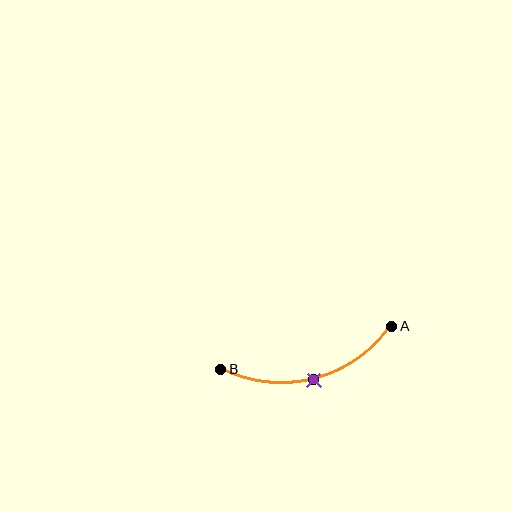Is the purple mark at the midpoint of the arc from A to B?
Yes. The purple mark lies on the arc at equal arc-length from both A and B — it is the arc midpoint.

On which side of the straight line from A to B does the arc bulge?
The arc bulges below the straight line connecting A and B.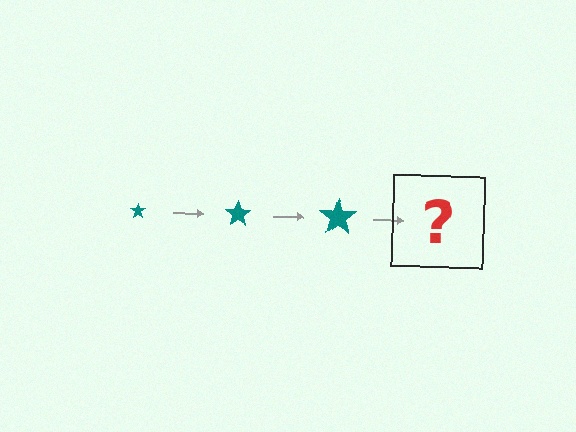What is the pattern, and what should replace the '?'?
The pattern is that the star gets progressively larger each step. The '?' should be a teal star, larger than the previous one.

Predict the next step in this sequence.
The next step is a teal star, larger than the previous one.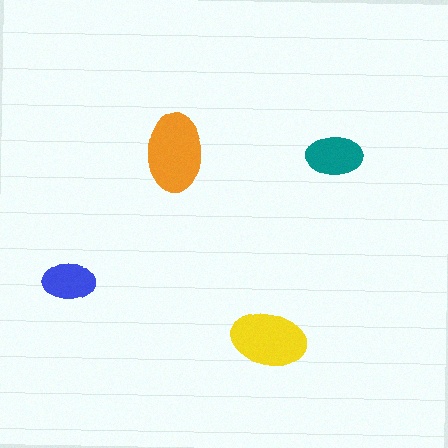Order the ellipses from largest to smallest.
the orange one, the yellow one, the teal one, the blue one.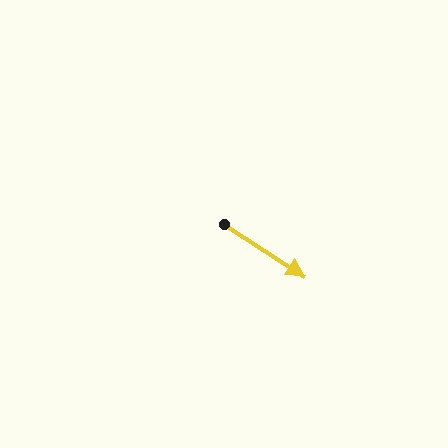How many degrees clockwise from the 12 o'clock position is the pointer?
Approximately 123 degrees.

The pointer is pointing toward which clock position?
Roughly 4 o'clock.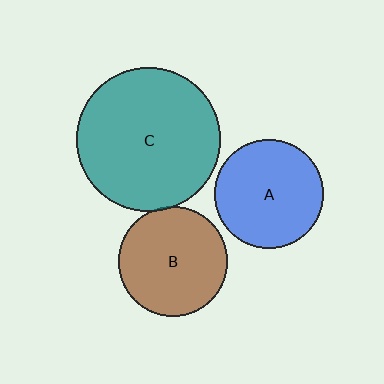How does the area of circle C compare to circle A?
Approximately 1.8 times.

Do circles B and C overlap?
Yes.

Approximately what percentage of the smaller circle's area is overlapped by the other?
Approximately 5%.